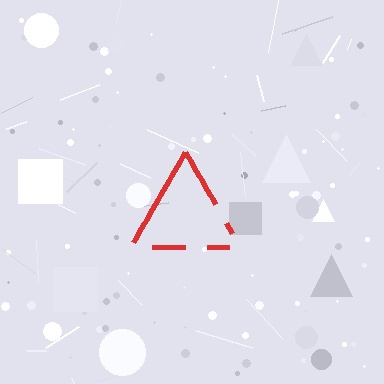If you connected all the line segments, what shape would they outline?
They would outline a triangle.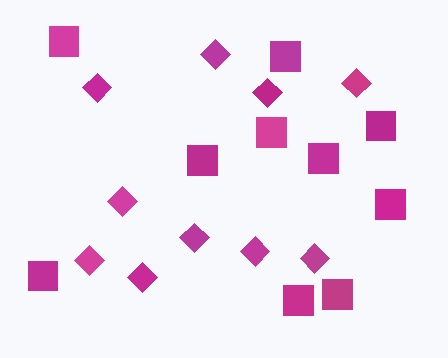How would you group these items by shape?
There are 2 groups: one group of diamonds (10) and one group of squares (10).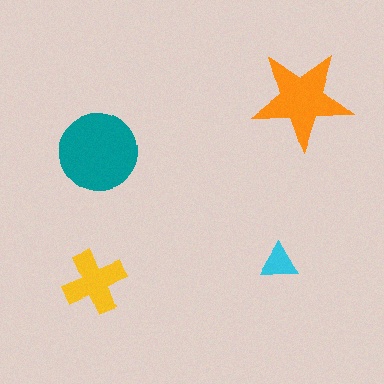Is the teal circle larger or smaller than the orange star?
Larger.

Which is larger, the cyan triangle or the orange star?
The orange star.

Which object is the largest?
The teal circle.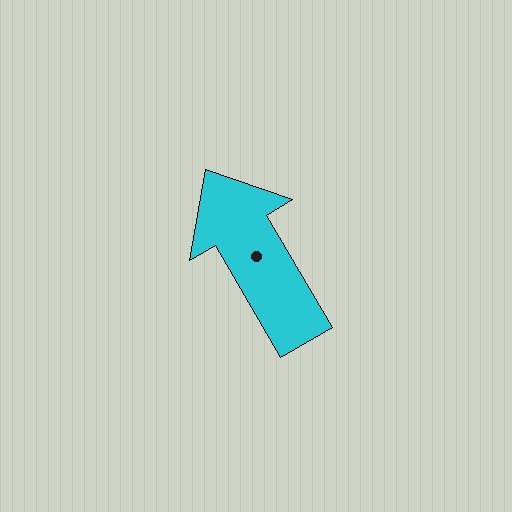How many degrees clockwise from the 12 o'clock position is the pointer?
Approximately 330 degrees.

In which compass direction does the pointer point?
Northwest.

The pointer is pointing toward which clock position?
Roughly 11 o'clock.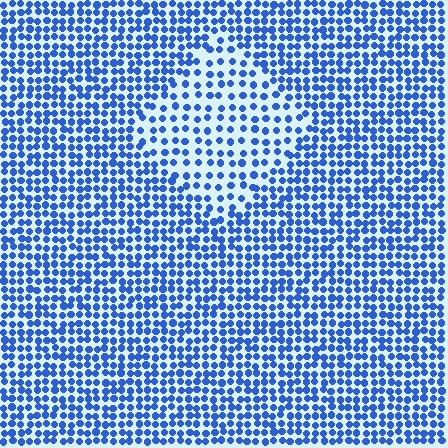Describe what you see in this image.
The image contains small blue elements arranged at two different densities. A diamond-shaped region is visible where the elements are less densely packed than the surrounding area.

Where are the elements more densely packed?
The elements are more densely packed outside the diamond boundary.